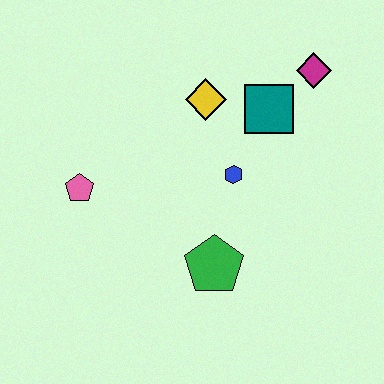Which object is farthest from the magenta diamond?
The pink pentagon is farthest from the magenta diamond.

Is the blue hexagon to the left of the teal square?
Yes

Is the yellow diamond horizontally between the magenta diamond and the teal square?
No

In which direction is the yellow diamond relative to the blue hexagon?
The yellow diamond is above the blue hexagon.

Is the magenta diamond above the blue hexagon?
Yes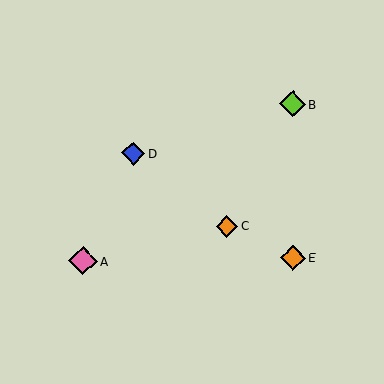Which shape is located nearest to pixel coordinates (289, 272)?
The orange diamond (labeled E) at (293, 258) is nearest to that location.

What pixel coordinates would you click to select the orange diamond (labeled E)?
Click at (293, 258) to select the orange diamond E.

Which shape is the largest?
The pink diamond (labeled A) is the largest.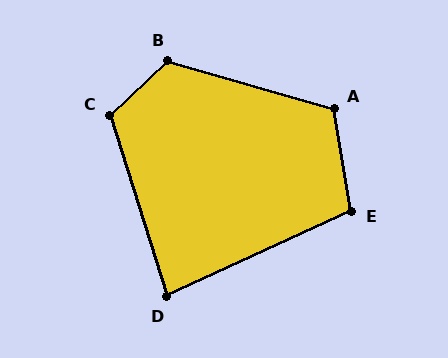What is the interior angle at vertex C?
Approximately 116 degrees (obtuse).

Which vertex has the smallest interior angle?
D, at approximately 83 degrees.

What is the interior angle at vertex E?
Approximately 106 degrees (obtuse).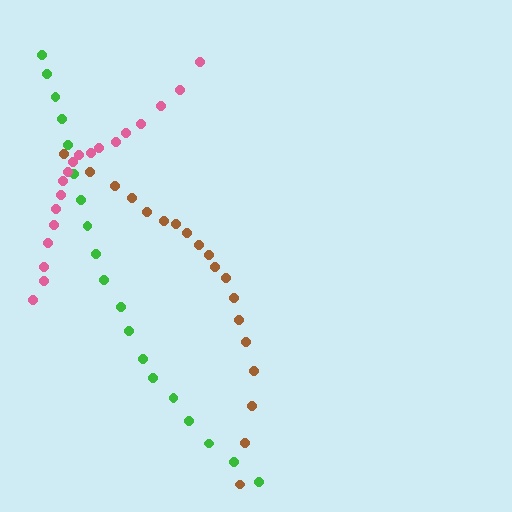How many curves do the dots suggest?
There are 3 distinct paths.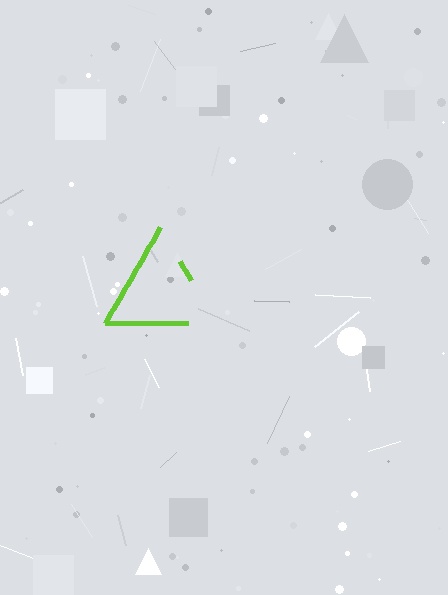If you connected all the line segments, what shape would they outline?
They would outline a triangle.